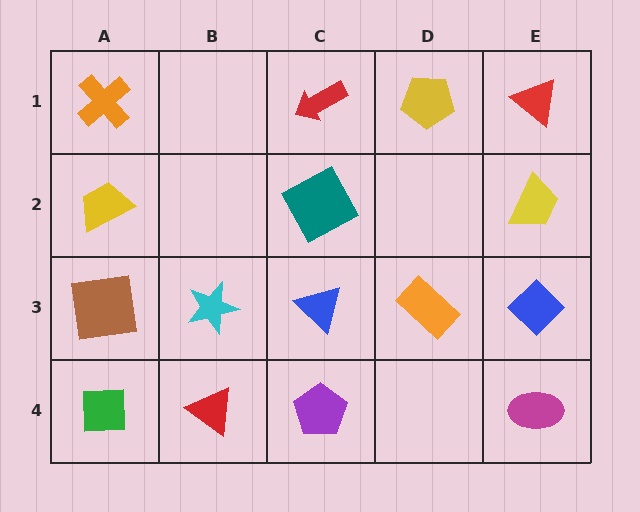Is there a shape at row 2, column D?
No, that cell is empty.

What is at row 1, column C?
A red arrow.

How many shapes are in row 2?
3 shapes.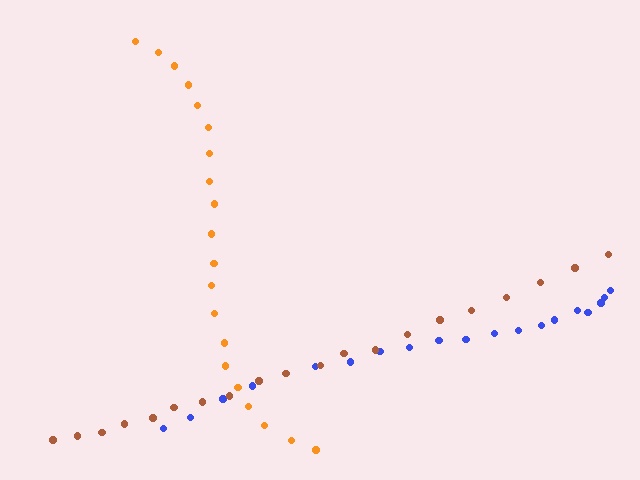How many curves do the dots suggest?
There are 3 distinct paths.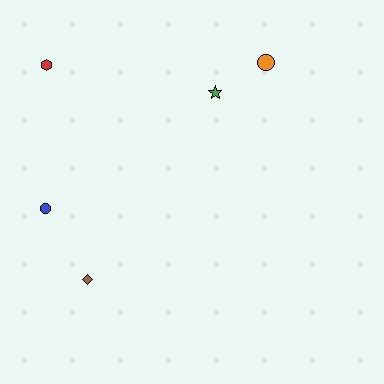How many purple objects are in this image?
There are no purple objects.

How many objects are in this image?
There are 5 objects.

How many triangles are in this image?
There are no triangles.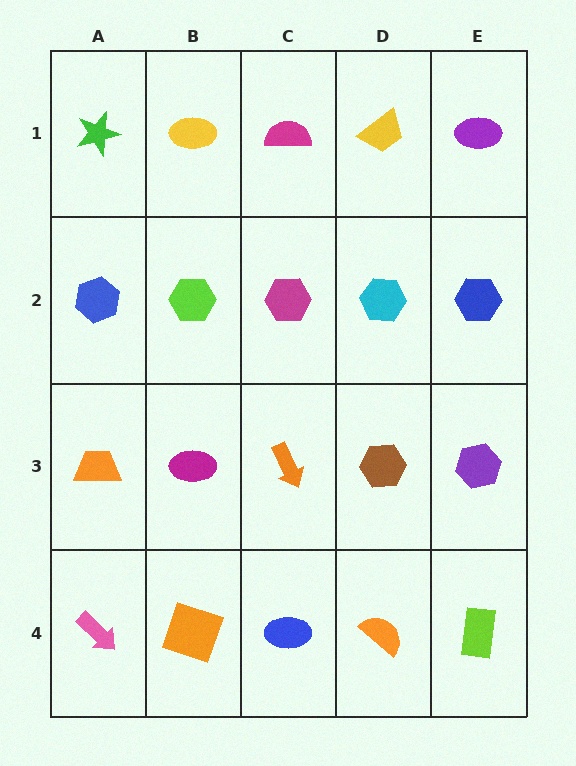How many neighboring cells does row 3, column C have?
4.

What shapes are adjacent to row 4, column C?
An orange arrow (row 3, column C), an orange square (row 4, column B), an orange semicircle (row 4, column D).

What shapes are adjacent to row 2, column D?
A yellow trapezoid (row 1, column D), a brown hexagon (row 3, column D), a magenta hexagon (row 2, column C), a blue hexagon (row 2, column E).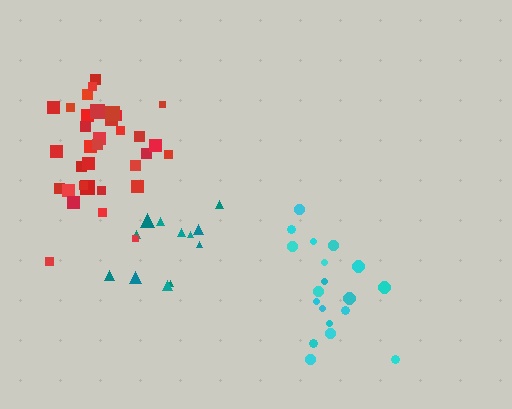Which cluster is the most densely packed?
Red.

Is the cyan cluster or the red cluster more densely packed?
Red.